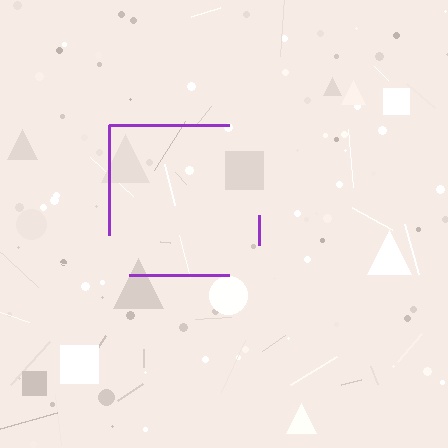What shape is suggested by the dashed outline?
The dashed outline suggests a square.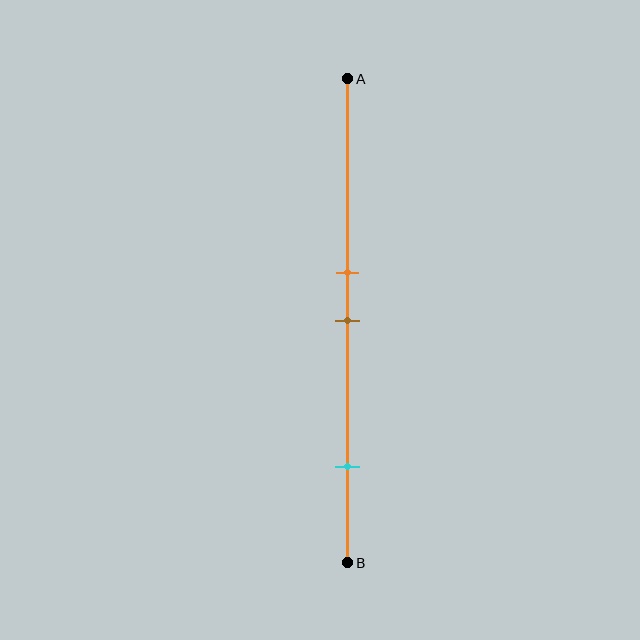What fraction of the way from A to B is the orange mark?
The orange mark is approximately 40% (0.4) of the way from A to B.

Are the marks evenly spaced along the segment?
No, the marks are not evenly spaced.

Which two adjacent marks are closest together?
The orange and brown marks are the closest adjacent pair.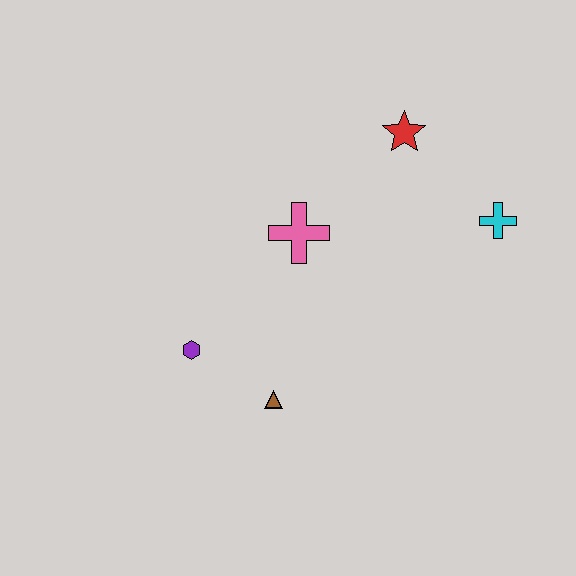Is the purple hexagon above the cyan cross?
No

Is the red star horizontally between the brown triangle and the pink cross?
No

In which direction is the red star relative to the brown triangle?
The red star is above the brown triangle.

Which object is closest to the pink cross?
The red star is closest to the pink cross.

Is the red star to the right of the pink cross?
Yes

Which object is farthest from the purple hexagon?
The cyan cross is farthest from the purple hexagon.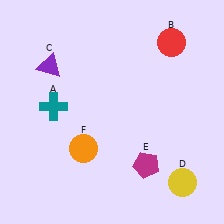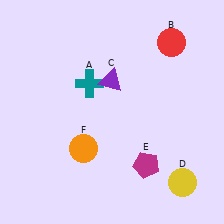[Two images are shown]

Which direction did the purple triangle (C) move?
The purple triangle (C) moved right.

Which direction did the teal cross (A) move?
The teal cross (A) moved right.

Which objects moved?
The objects that moved are: the teal cross (A), the purple triangle (C).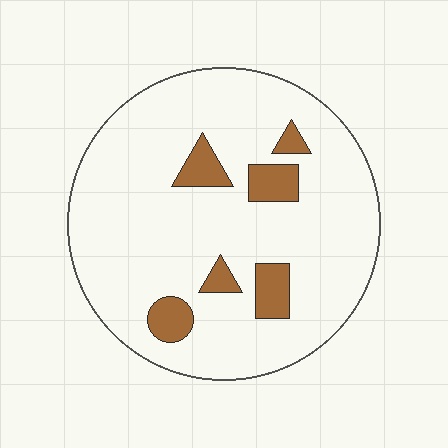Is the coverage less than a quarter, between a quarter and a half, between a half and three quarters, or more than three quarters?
Less than a quarter.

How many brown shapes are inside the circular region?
6.